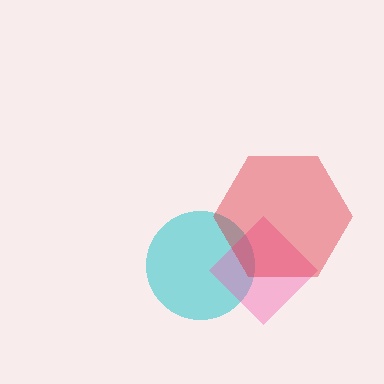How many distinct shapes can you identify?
There are 3 distinct shapes: a cyan circle, a pink diamond, a red hexagon.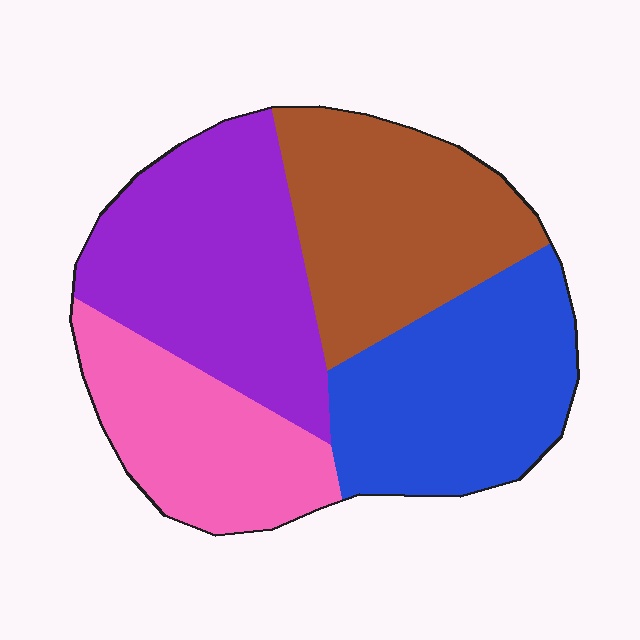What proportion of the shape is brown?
Brown covers around 25% of the shape.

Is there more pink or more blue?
Blue.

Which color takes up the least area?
Pink, at roughly 20%.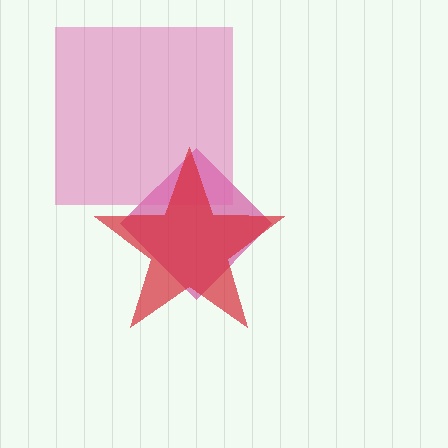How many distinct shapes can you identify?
There are 3 distinct shapes: a magenta diamond, a pink square, a red star.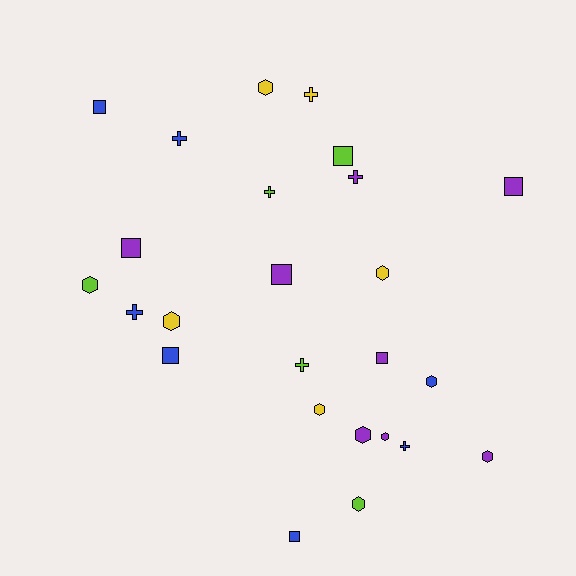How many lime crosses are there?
There are 2 lime crosses.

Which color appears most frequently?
Purple, with 8 objects.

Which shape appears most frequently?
Hexagon, with 10 objects.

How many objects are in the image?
There are 25 objects.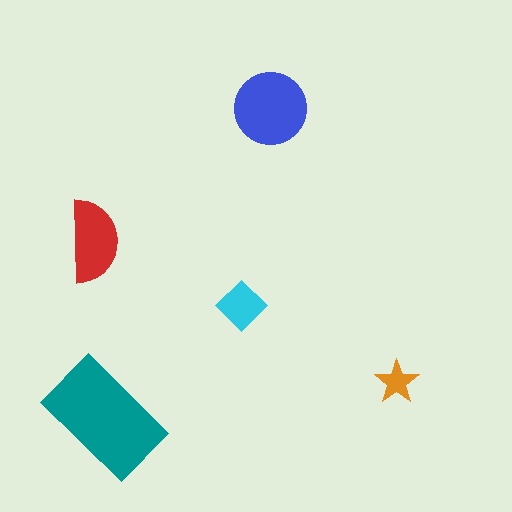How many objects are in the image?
There are 5 objects in the image.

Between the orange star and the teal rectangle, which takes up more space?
The teal rectangle.